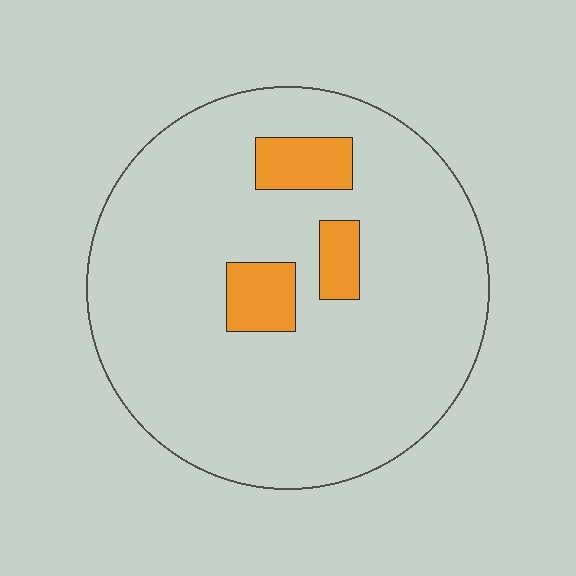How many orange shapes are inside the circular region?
3.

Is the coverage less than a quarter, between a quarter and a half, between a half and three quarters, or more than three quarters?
Less than a quarter.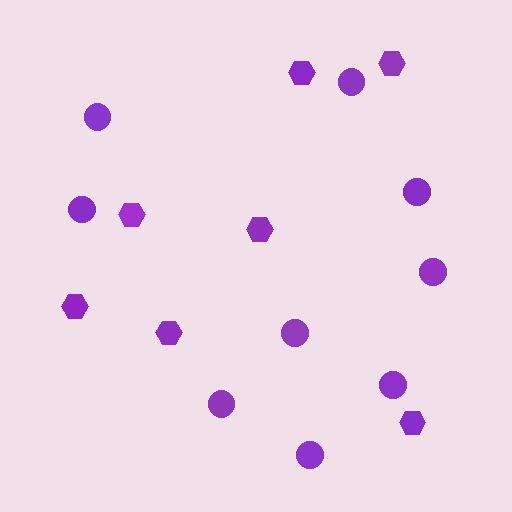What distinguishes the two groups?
There are 2 groups: one group of circles (9) and one group of hexagons (7).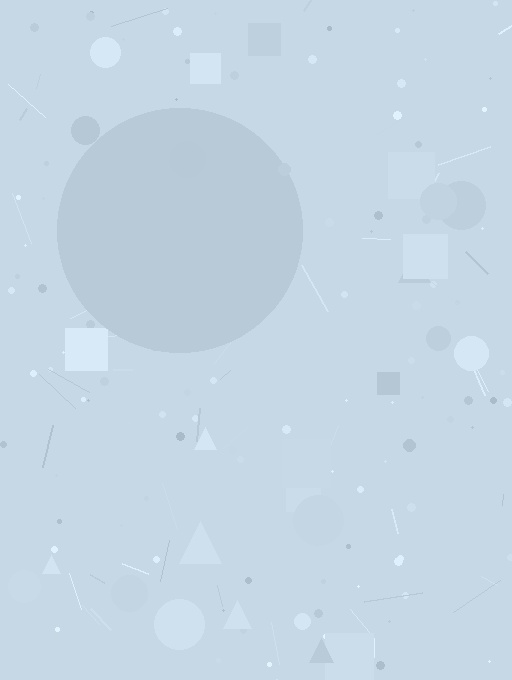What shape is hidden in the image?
A circle is hidden in the image.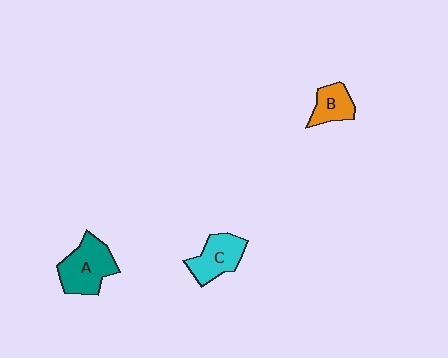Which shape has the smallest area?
Shape B (orange).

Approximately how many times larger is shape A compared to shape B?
Approximately 1.7 times.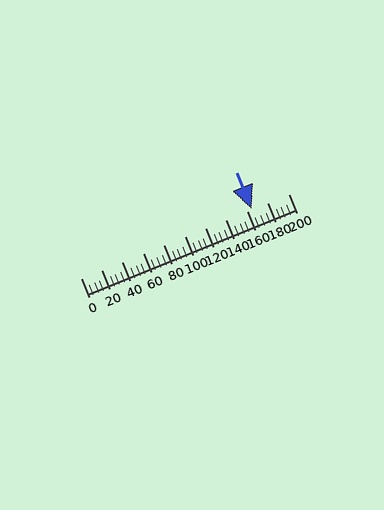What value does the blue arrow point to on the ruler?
The blue arrow points to approximately 165.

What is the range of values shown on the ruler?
The ruler shows values from 0 to 200.